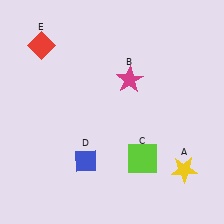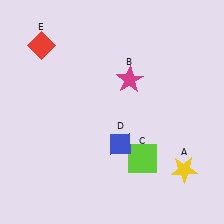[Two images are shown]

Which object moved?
The blue diamond (D) moved right.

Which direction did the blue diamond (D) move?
The blue diamond (D) moved right.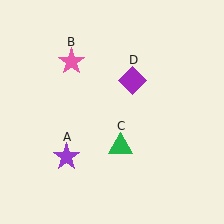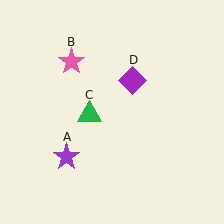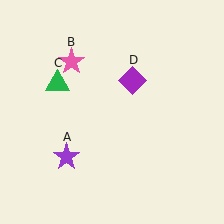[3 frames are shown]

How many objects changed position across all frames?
1 object changed position: green triangle (object C).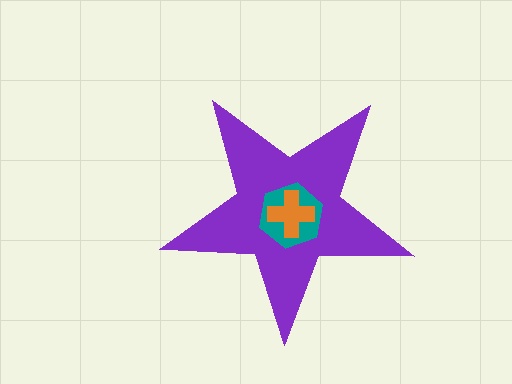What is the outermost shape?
The purple star.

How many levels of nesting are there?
3.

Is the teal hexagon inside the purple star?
Yes.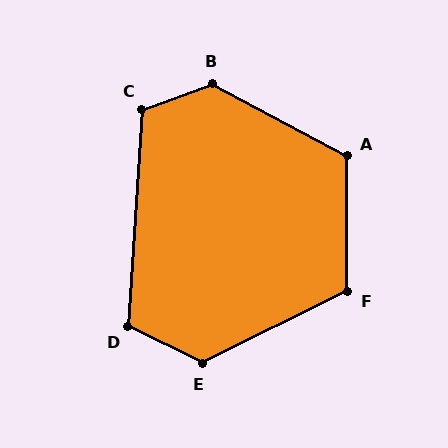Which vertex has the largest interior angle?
B, at approximately 132 degrees.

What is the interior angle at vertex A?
Approximately 118 degrees (obtuse).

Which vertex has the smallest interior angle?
D, at approximately 112 degrees.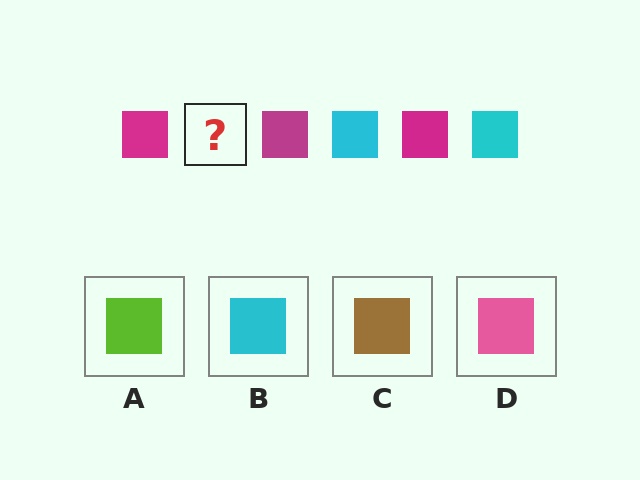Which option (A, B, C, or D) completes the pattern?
B.